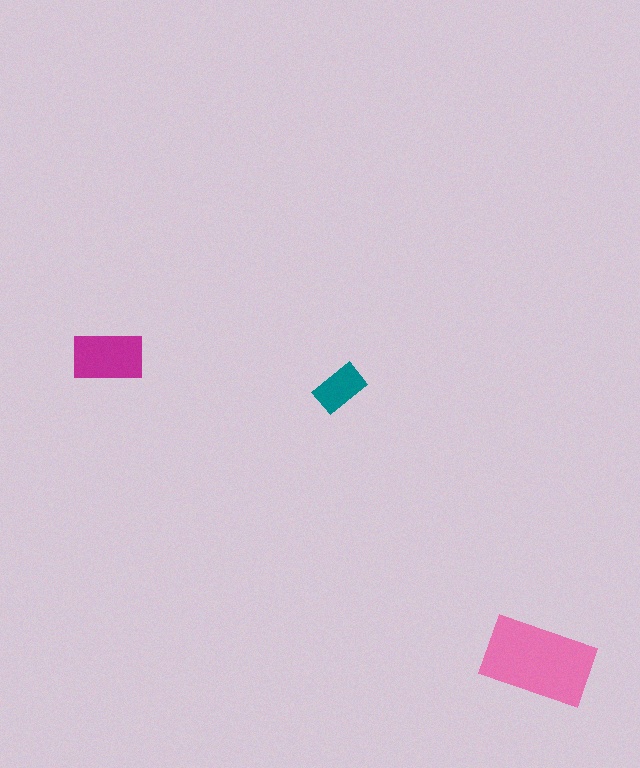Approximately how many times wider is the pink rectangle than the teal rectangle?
About 2 times wider.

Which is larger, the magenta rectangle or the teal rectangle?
The magenta one.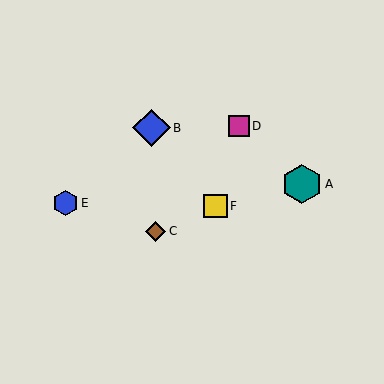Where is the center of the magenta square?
The center of the magenta square is at (239, 126).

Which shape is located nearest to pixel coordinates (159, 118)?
The blue diamond (labeled B) at (151, 128) is nearest to that location.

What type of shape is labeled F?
Shape F is a yellow square.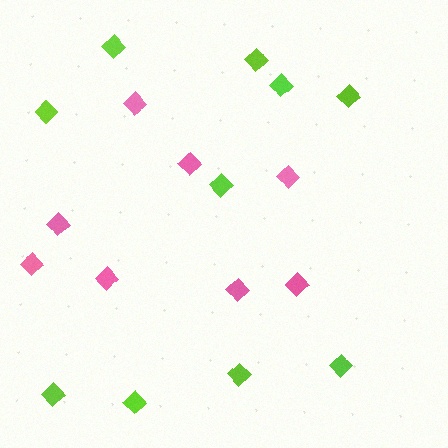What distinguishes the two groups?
There are 2 groups: one group of lime diamonds (10) and one group of pink diamonds (8).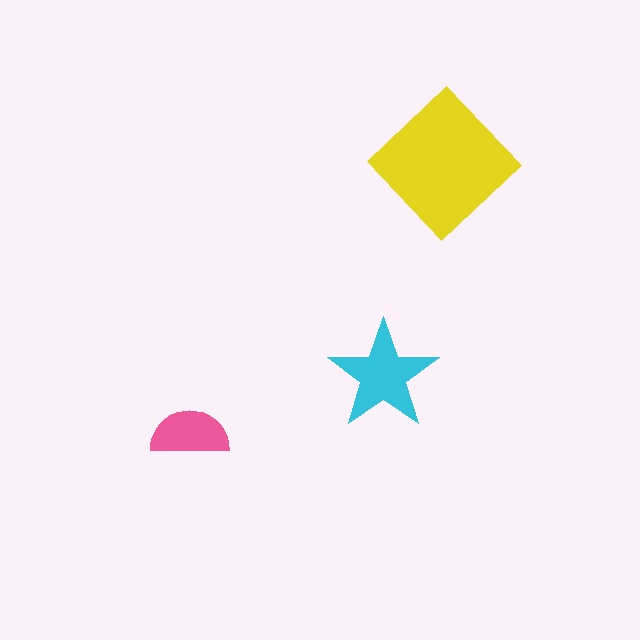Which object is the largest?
The yellow diamond.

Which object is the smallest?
The pink semicircle.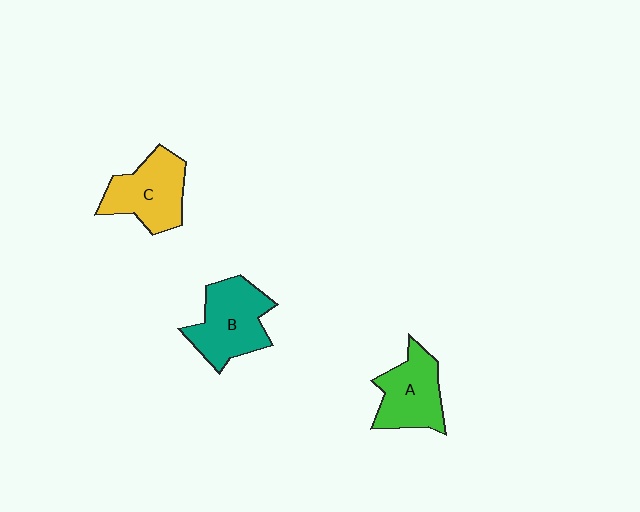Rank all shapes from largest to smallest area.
From largest to smallest: B (teal), C (yellow), A (green).